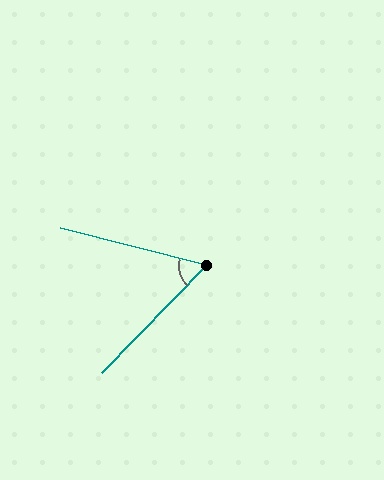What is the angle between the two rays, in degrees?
Approximately 60 degrees.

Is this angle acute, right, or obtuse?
It is acute.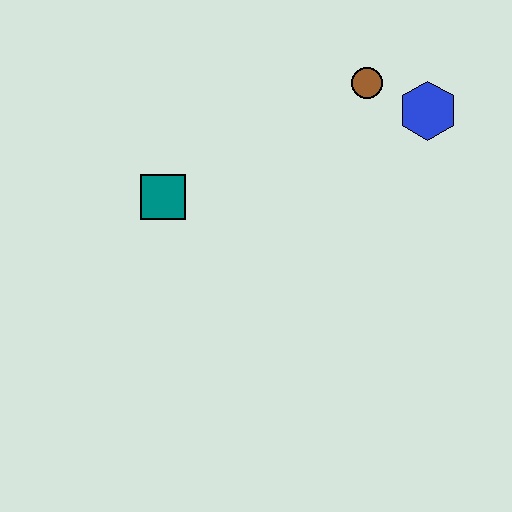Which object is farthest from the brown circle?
The teal square is farthest from the brown circle.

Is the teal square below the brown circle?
Yes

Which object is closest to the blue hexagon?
The brown circle is closest to the blue hexagon.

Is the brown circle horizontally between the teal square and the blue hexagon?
Yes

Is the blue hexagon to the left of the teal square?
No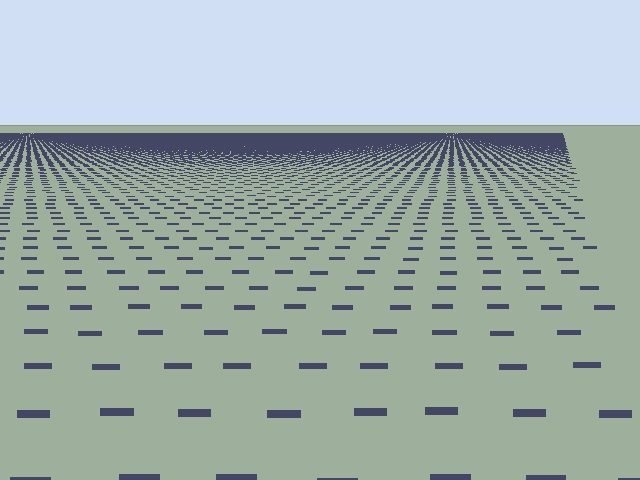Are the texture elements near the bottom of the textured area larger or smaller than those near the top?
Larger. Near the bottom, elements are closer to the viewer and appear at a bigger on-screen size.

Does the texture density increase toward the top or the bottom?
Density increases toward the top.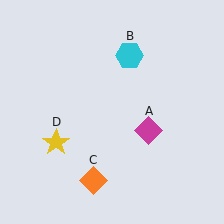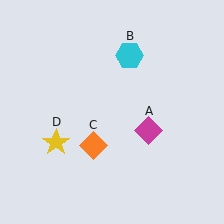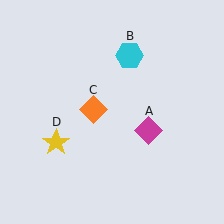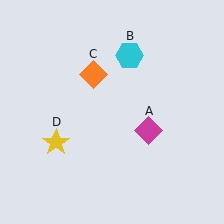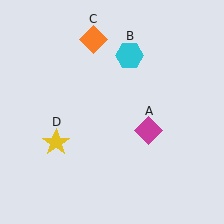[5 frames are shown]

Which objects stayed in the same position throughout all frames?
Magenta diamond (object A) and cyan hexagon (object B) and yellow star (object D) remained stationary.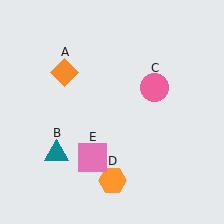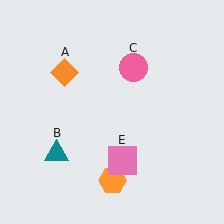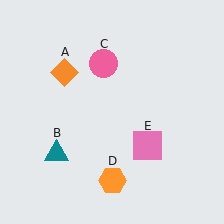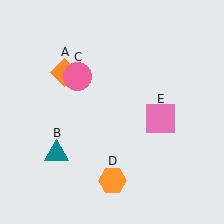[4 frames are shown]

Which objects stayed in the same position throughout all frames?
Orange diamond (object A) and teal triangle (object B) and orange hexagon (object D) remained stationary.